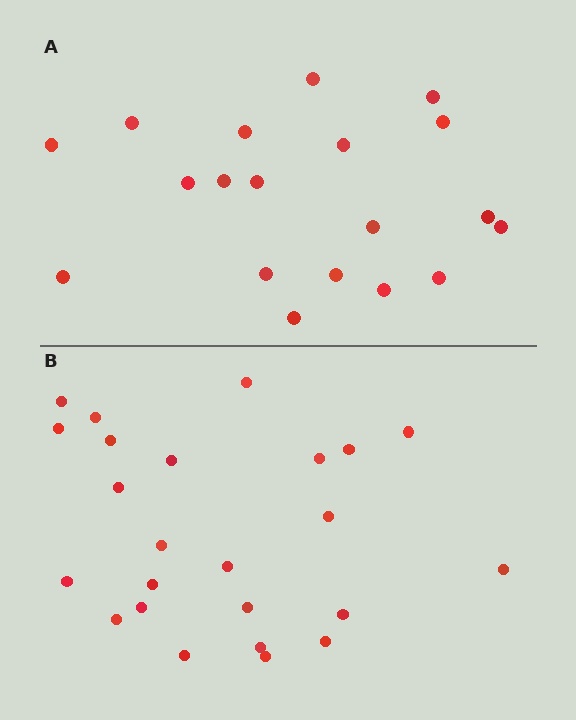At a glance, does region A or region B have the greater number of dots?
Region B (the bottom region) has more dots.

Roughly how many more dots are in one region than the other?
Region B has about 5 more dots than region A.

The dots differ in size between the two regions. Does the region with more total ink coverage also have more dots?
No. Region A has more total ink coverage because its dots are larger, but region B actually contains more individual dots. Total area can be misleading — the number of items is what matters here.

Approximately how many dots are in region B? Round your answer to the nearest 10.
About 20 dots. (The exact count is 24, which rounds to 20.)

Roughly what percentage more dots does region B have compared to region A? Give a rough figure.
About 25% more.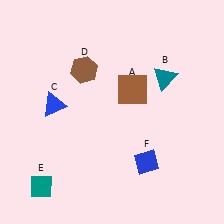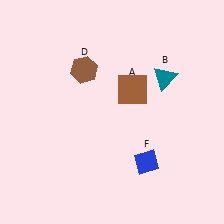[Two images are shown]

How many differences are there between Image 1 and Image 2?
There are 2 differences between the two images.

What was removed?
The blue triangle (C), the teal diamond (E) were removed in Image 2.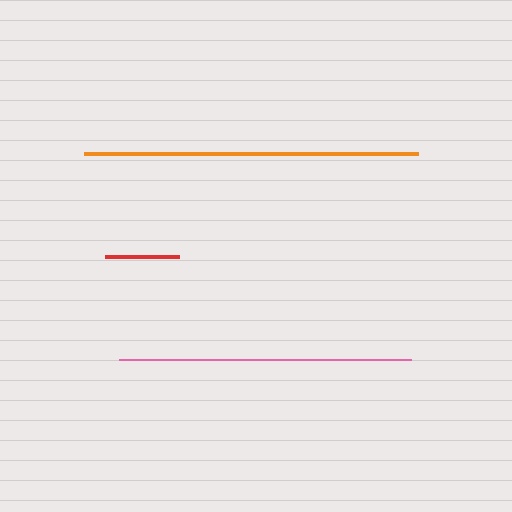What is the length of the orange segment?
The orange segment is approximately 334 pixels long.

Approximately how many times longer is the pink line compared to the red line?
The pink line is approximately 4.0 times the length of the red line.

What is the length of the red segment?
The red segment is approximately 73 pixels long.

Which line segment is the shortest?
The red line is the shortest at approximately 73 pixels.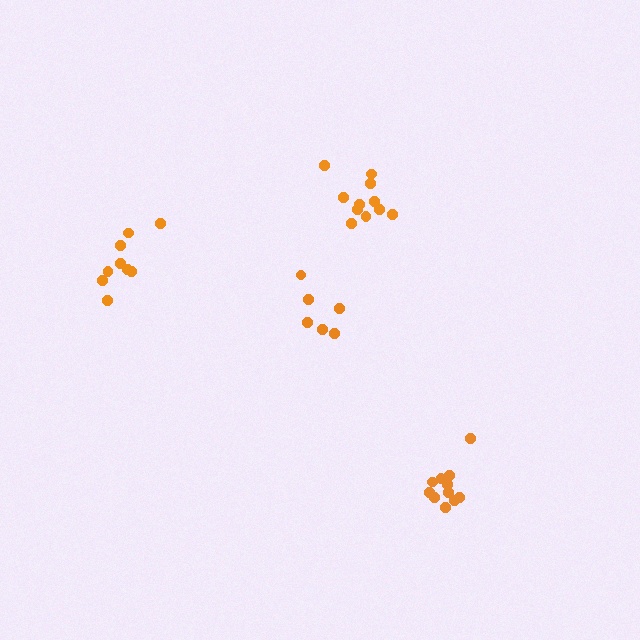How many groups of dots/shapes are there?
There are 4 groups.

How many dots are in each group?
Group 1: 11 dots, Group 2: 6 dots, Group 3: 9 dots, Group 4: 11 dots (37 total).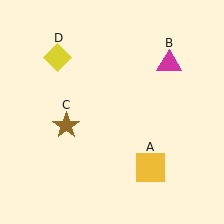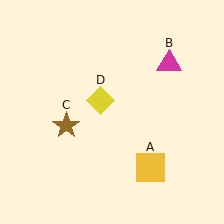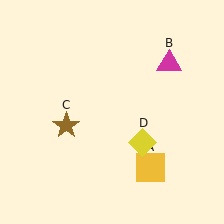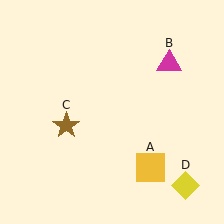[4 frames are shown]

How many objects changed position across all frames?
1 object changed position: yellow diamond (object D).